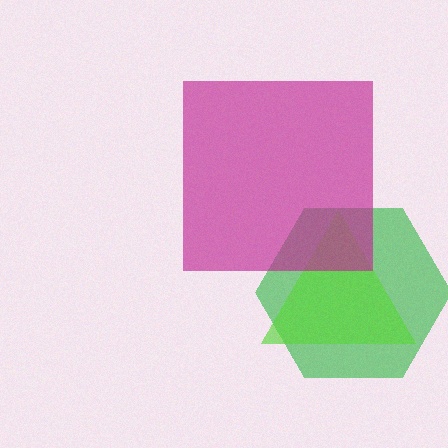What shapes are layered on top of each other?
The layered shapes are: a green hexagon, a lime triangle, a magenta square.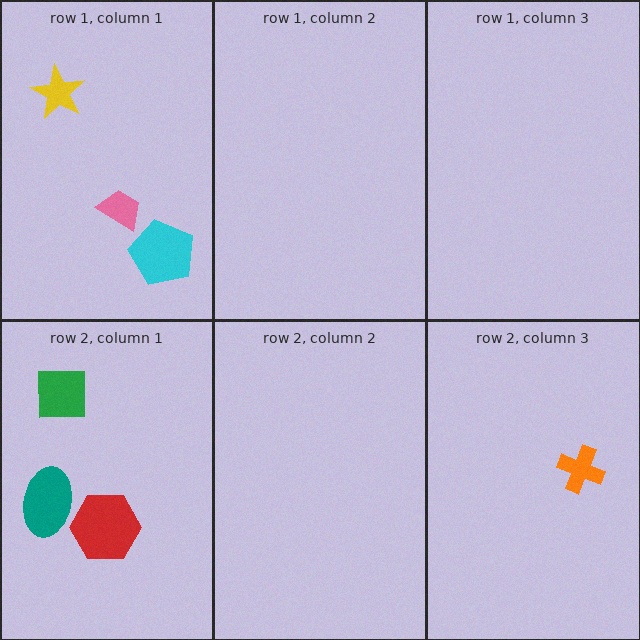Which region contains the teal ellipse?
The row 2, column 1 region.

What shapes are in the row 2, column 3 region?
The orange cross.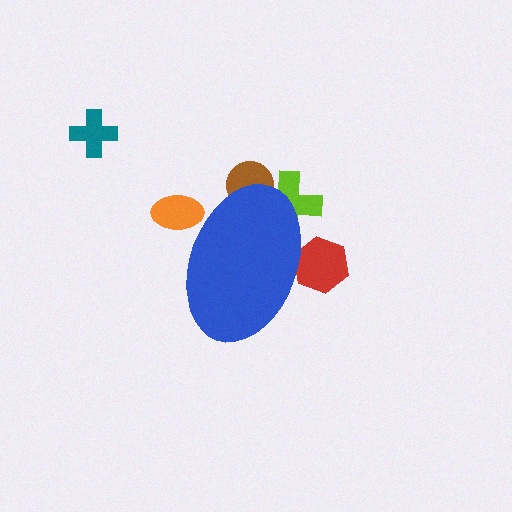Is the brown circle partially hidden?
Yes, the brown circle is partially hidden behind the blue ellipse.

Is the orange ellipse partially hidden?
Yes, the orange ellipse is partially hidden behind the blue ellipse.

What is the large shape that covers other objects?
A blue ellipse.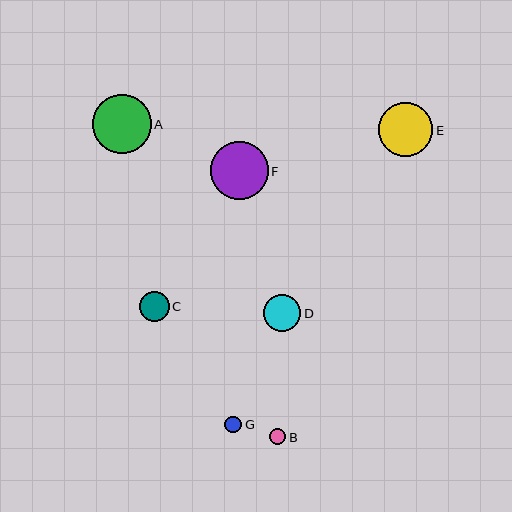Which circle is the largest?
Circle A is the largest with a size of approximately 59 pixels.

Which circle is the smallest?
Circle B is the smallest with a size of approximately 16 pixels.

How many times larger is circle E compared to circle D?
Circle E is approximately 1.5 times the size of circle D.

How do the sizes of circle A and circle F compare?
Circle A and circle F are approximately the same size.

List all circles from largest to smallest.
From largest to smallest: A, F, E, D, C, G, B.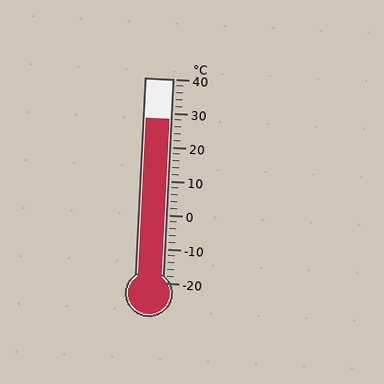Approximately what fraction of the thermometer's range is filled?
The thermometer is filled to approximately 80% of its range.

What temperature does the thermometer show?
The thermometer shows approximately 28°C.